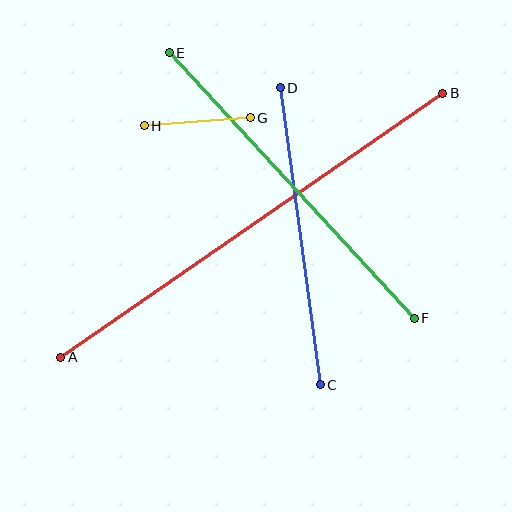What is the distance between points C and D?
The distance is approximately 300 pixels.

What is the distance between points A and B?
The distance is approximately 464 pixels.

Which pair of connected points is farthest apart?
Points A and B are farthest apart.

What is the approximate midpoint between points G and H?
The midpoint is at approximately (197, 122) pixels.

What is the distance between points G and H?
The distance is approximately 106 pixels.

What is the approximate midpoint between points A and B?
The midpoint is at approximately (252, 225) pixels.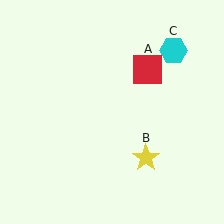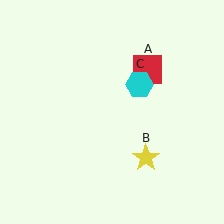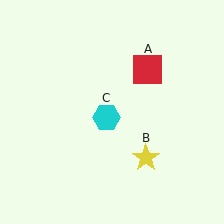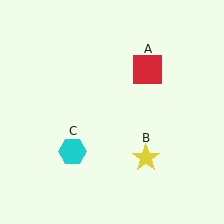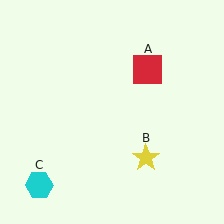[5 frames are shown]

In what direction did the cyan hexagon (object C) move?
The cyan hexagon (object C) moved down and to the left.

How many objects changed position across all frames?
1 object changed position: cyan hexagon (object C).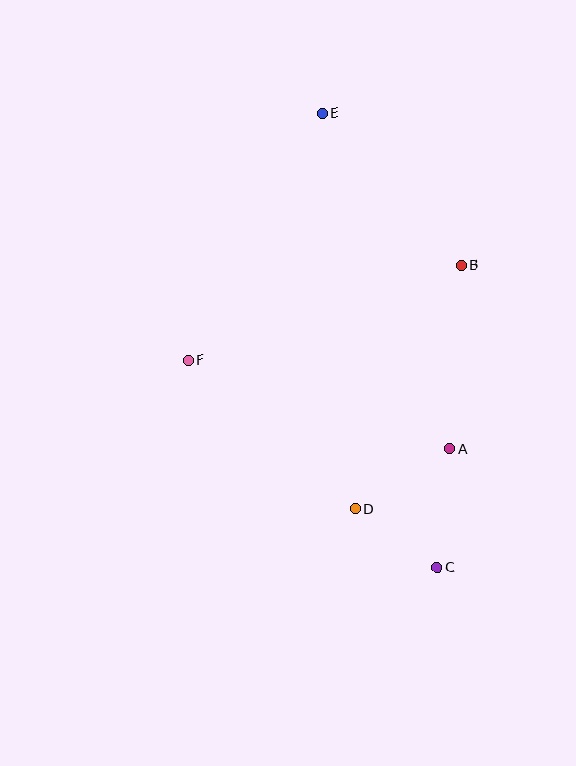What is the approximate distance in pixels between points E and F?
The distance between E and F is approximately 281 pixels.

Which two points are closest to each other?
Points C and D are closest to each other.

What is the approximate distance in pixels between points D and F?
The distance between D and F is approximately 223 pixels.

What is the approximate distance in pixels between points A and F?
The distance between A and F is approximately 276 pixels.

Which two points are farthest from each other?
Points C and E are farthest from each other.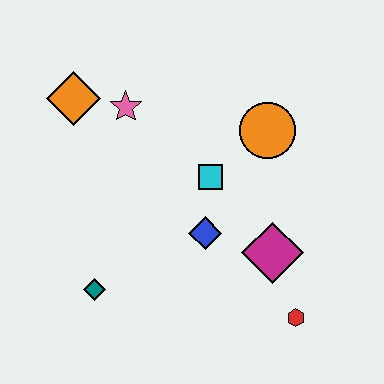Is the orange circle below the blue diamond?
No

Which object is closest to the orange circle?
The cyan square is closest to the orange circle.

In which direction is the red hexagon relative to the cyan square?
The red hexagon is below the cyan square.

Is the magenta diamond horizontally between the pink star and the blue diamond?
No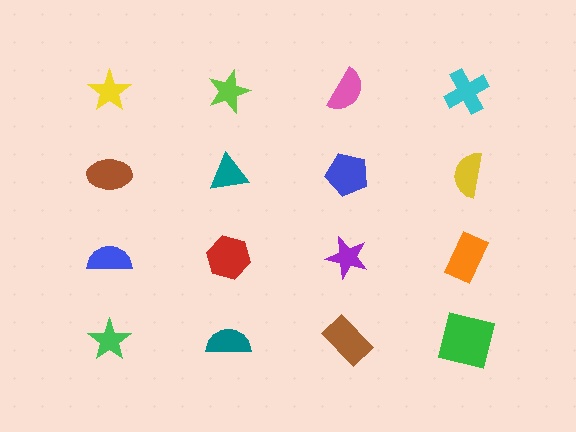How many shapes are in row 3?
4 shapes.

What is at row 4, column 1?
A green star.